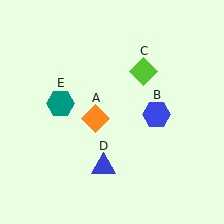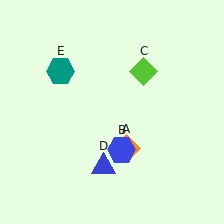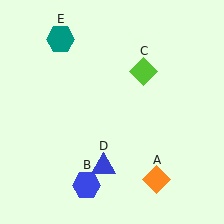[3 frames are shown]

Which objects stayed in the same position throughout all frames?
Lime diamond (object C) and blue triangle (object D) remained stationary.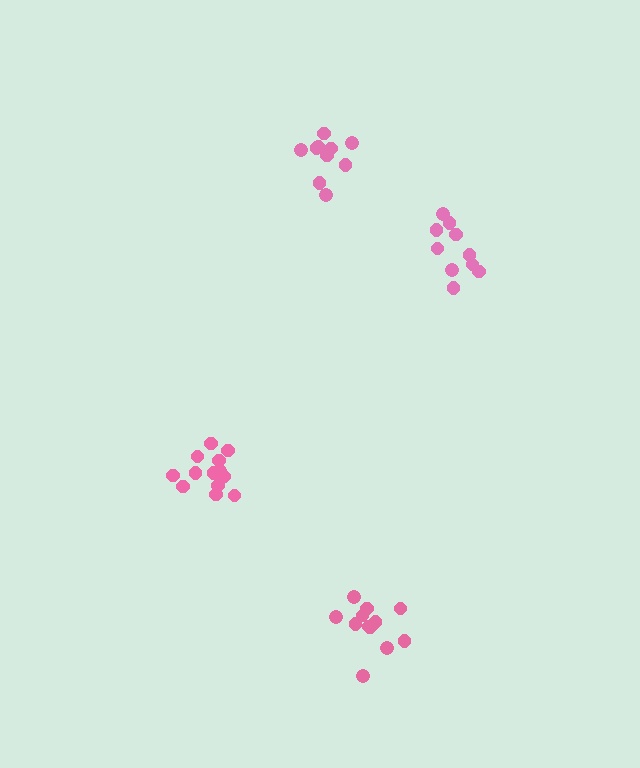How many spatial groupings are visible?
There are 4 spatial groupings.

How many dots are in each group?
Group 1: 13 dots, Group 2: 10 dots, Group 3: 12 dots, Group 4: 10 dots (45 total).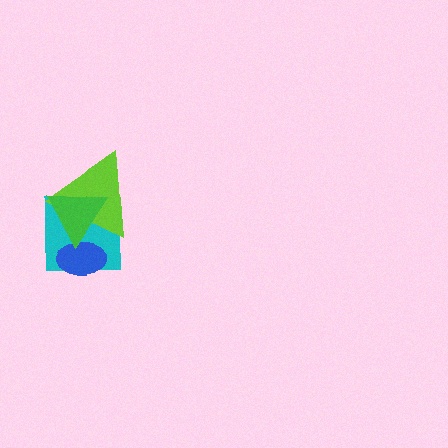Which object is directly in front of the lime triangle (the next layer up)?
The blue ellipse is directly in front of the lime triangle.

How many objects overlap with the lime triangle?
3 objects overlap with the lime triangle.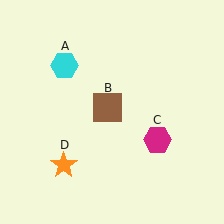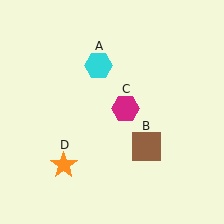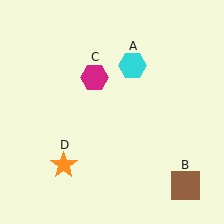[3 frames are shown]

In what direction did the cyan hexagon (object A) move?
The cyan hexagon (object A) moved right.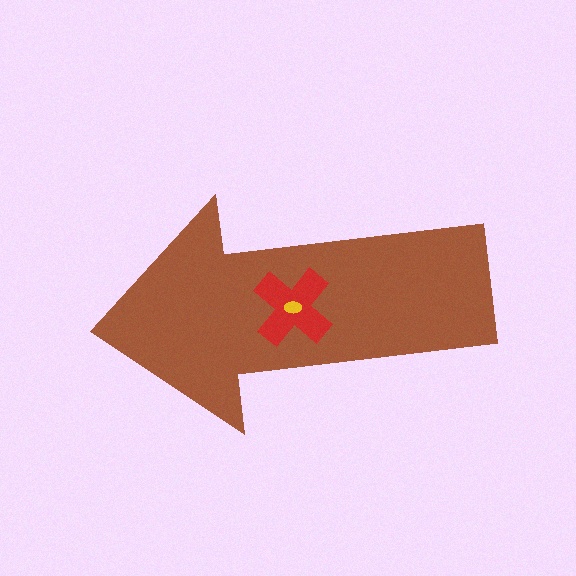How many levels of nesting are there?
3.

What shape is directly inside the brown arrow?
The red cross.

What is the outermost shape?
The brown arrow.